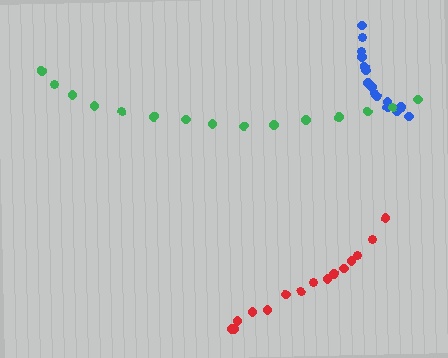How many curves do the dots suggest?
There are 3 distinct paths.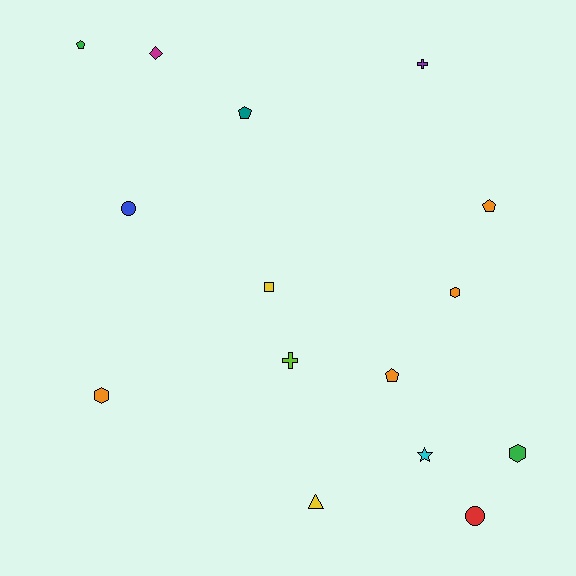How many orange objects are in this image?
There are 4 orange objects.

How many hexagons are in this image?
There are 3 hexagons.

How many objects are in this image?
There are 15 objects.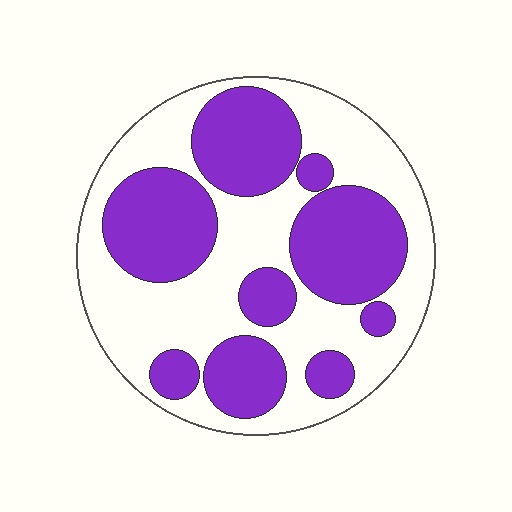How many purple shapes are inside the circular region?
9.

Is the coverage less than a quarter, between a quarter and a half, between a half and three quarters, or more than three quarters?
Between a quarter and a half.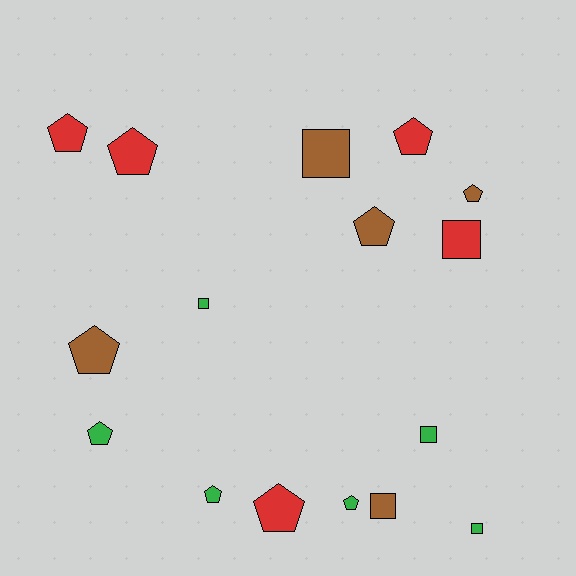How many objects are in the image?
There are 16 objects.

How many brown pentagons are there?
There are 3 brown pentagons.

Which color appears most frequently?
Green, with 6 objects.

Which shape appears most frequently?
Pentagon, with 10 objects.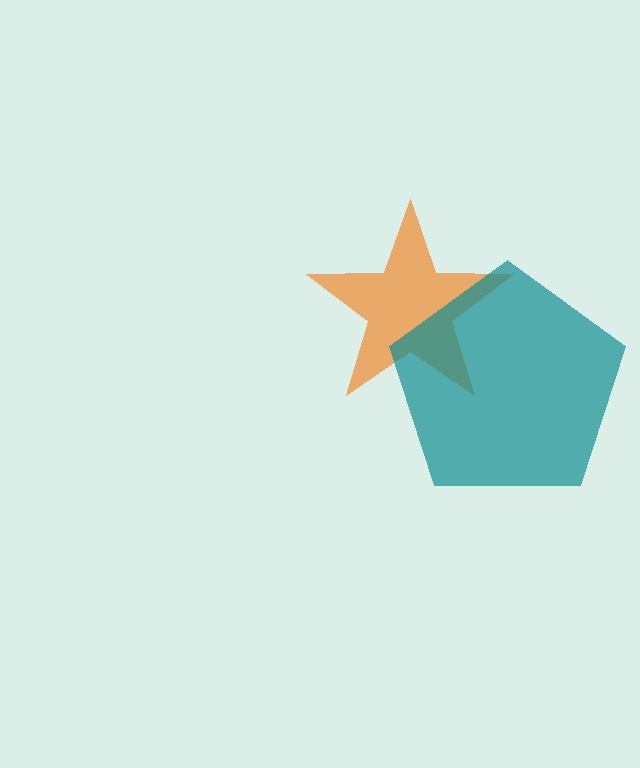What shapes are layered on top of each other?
The layered shapes are: an orange star, a teal pentagon.